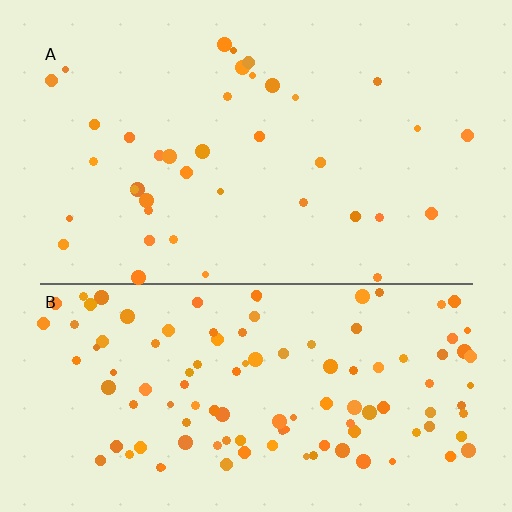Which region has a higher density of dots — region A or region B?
B (the bottom).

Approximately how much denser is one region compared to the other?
Approximately 3.0× — region B over region A.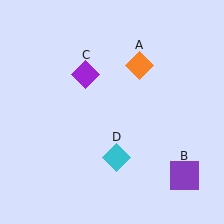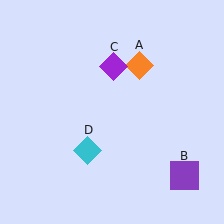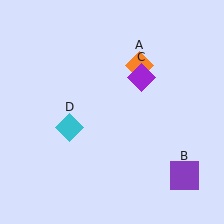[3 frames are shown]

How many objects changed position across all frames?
2 objects changed position: purple diamond (object C), cyan diamond (object D).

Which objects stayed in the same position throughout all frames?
Orange diamond (object A) and purple square (object B) remained stationary.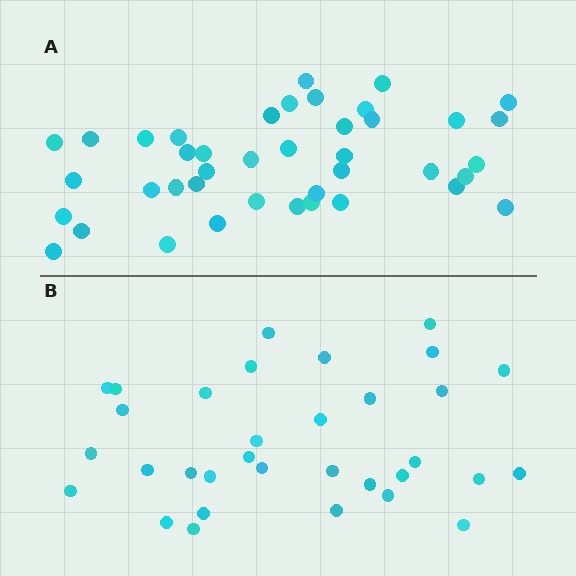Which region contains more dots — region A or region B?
Region A (the top region) has more dots.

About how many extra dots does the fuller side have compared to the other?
Region A has roughly 8 or so more dots than region B.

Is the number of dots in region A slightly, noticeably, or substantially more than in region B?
Region A has only slightly more — the two regions are fairly close. The ratio is roughly 1.2 to 1.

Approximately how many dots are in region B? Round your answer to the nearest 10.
About 30 dots. (The exact count is 33, which rounds to 30.)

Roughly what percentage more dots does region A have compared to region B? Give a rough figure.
About 25% more.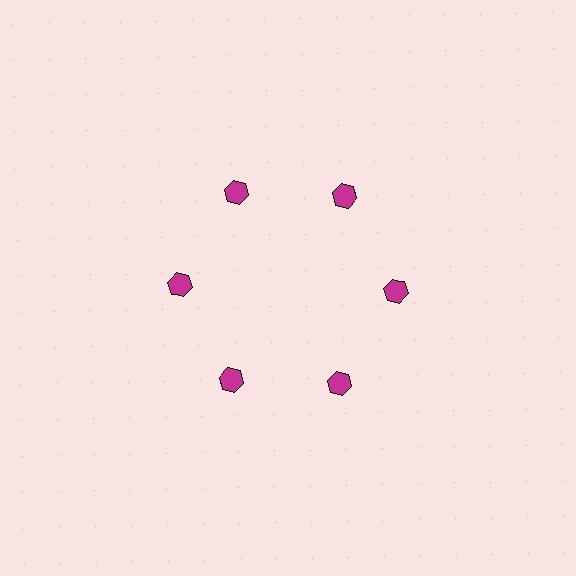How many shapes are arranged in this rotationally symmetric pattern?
There are 6 shapes, arranged in 6 groups of 1.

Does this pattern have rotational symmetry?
Yes, this pattern has 6-fold rotational symmetry. It looks the same after rotating 60 degrees around the center.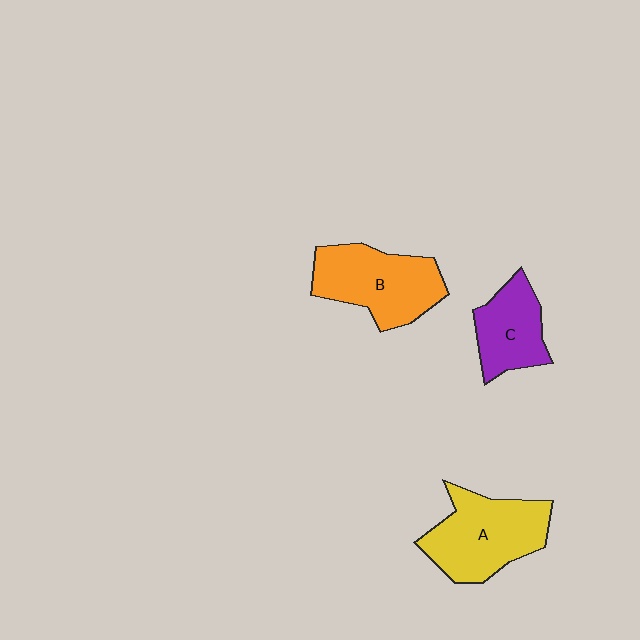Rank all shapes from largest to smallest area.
From largest to smallest: A (yellow), B (orange), C (purple).